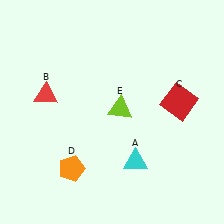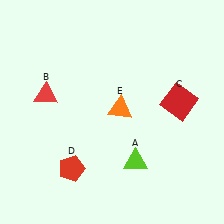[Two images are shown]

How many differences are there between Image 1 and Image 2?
There are 3 differences between the two images.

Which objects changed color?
A changed from cyan to lime. D changed from orange to red. E changed from lime to orange.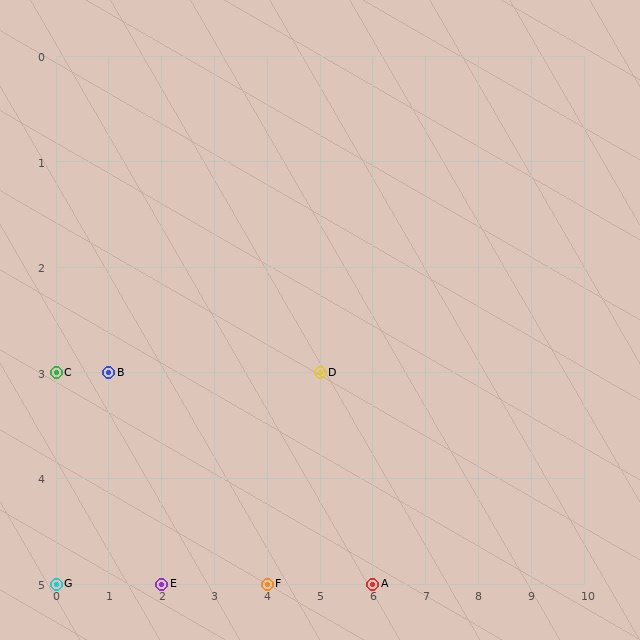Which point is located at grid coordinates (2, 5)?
Point E is at (2, 5).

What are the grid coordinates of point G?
Point G is at grid coordinates (0, 5).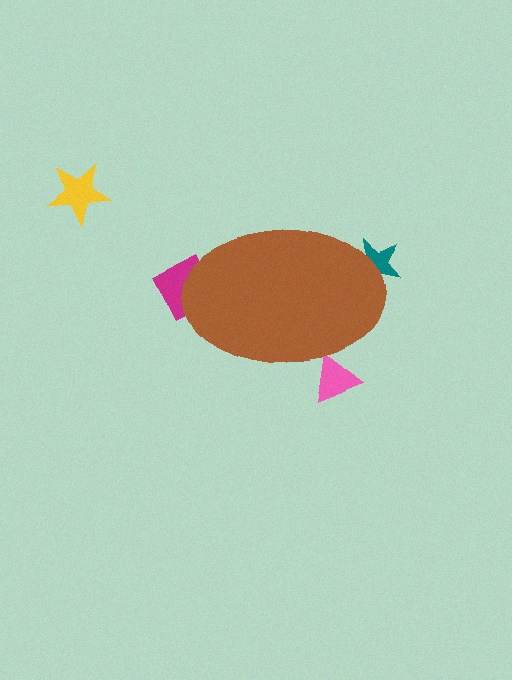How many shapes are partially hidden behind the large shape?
3 shapes are partially hidden.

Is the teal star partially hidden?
Yes, the teal star is partially hidden behind the brown ellipse.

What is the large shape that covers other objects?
A brown ellipse.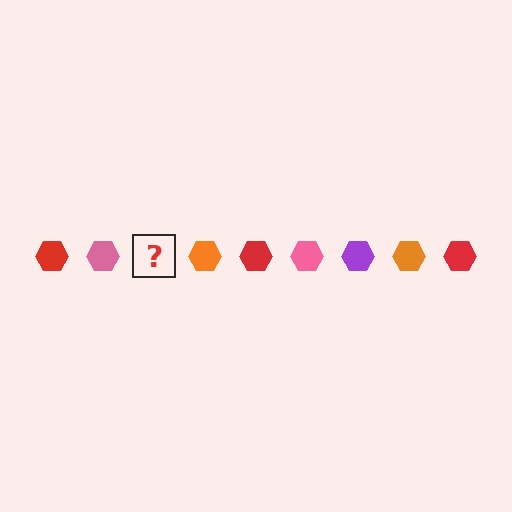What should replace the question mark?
The question mark should be replaced with a purple hexagon.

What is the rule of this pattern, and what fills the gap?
The rule is that the pattern cycles through red, pink, purple, orange hexagons. The gap should be filled with a purple hexagon.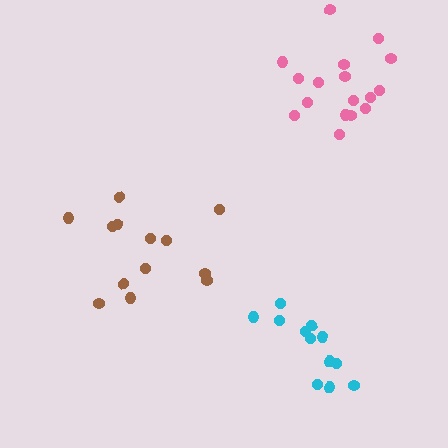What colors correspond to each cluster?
The clusters are colored: pink, cyan, brown.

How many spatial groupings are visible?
There are 3 spatial groupings.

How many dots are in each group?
Group 1: 17 dots, Group 2: 12 dots, Group 3: 13 dots (42 total).